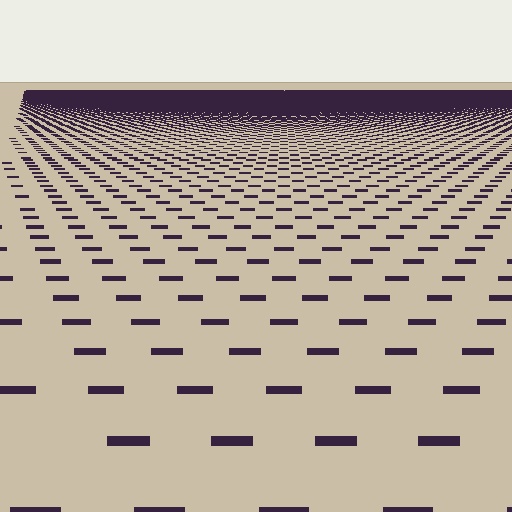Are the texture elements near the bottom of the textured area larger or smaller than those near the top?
Larger. Near the bottom, elements are closer to the viewer and appear at a bigger on-screen size.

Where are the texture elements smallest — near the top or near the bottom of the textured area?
Near the top.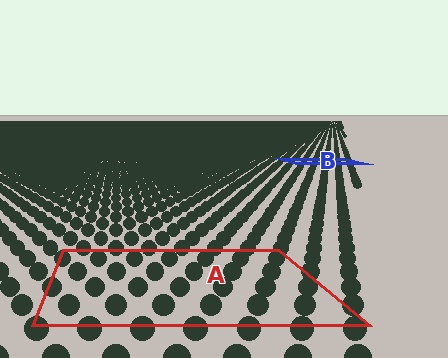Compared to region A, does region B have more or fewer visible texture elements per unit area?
Region B has more texture elements per unit area — they are packed more densely because it is farther away.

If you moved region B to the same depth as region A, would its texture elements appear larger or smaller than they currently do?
They would appear larger. At a closer depth, the same texture elements are projected at a bigger on-screen size.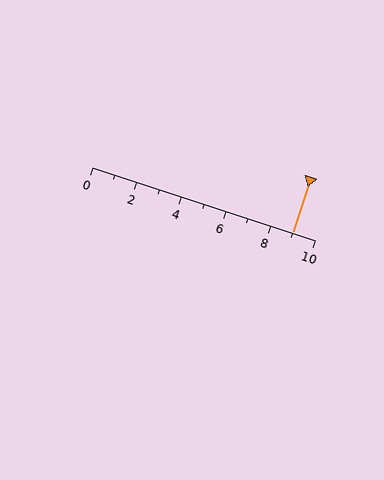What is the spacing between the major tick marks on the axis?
The major ticks are spaced 2 apart.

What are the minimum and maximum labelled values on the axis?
The axis runs from 0 to 10.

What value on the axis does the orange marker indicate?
The marker indicates approximately 9.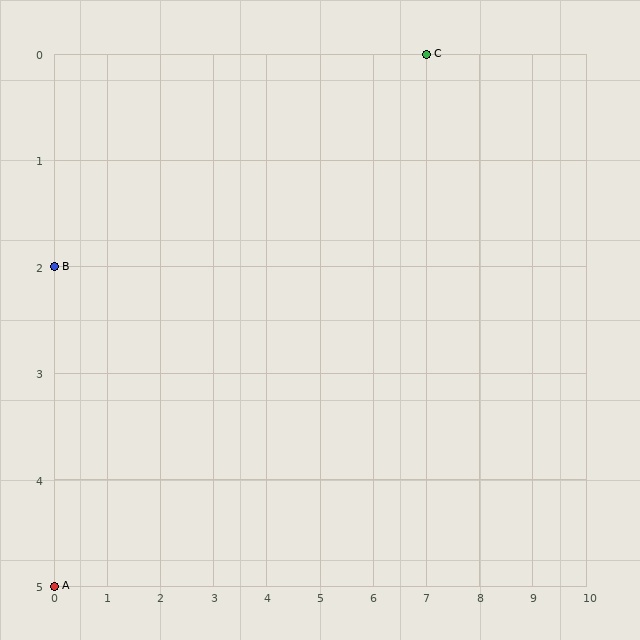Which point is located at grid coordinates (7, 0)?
Point C is at (7, 0).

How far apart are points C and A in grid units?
Points C and A are 7 columns and 5 rows apart (about 8.6 grid units diagonally).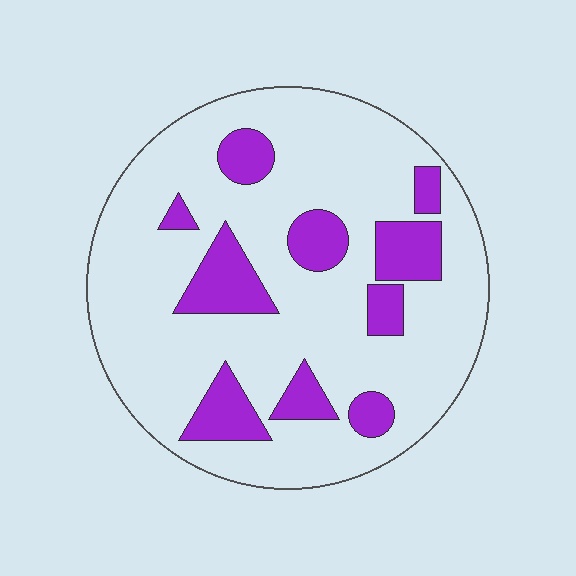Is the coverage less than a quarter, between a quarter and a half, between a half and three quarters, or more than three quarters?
Less than a quarter.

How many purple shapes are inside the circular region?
10.